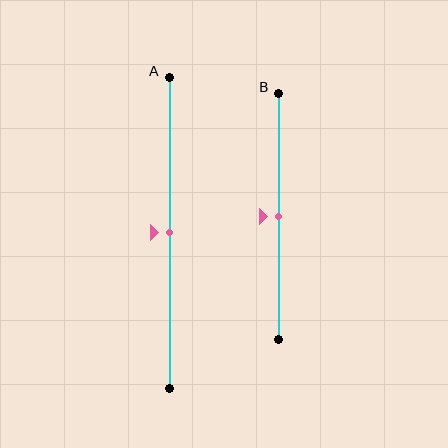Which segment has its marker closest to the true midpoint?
Segment A has its marker closest to the true midpoint.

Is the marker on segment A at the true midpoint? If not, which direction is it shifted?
Yes, the marker on segment A is at the true midpoint.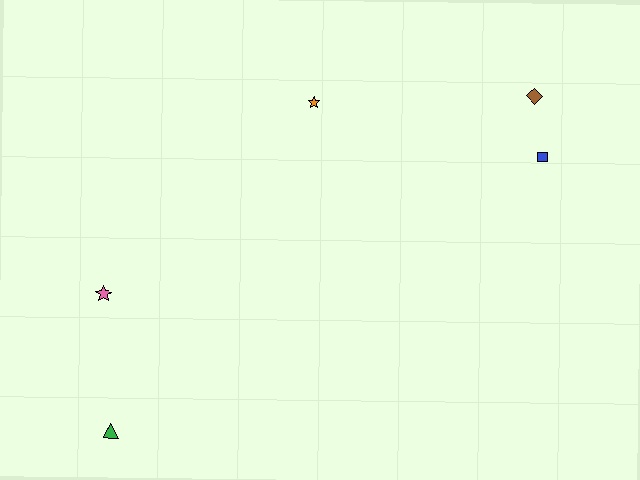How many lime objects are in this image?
There are no lime objects.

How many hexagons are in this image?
There are no hexagons.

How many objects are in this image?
There are 5 objects.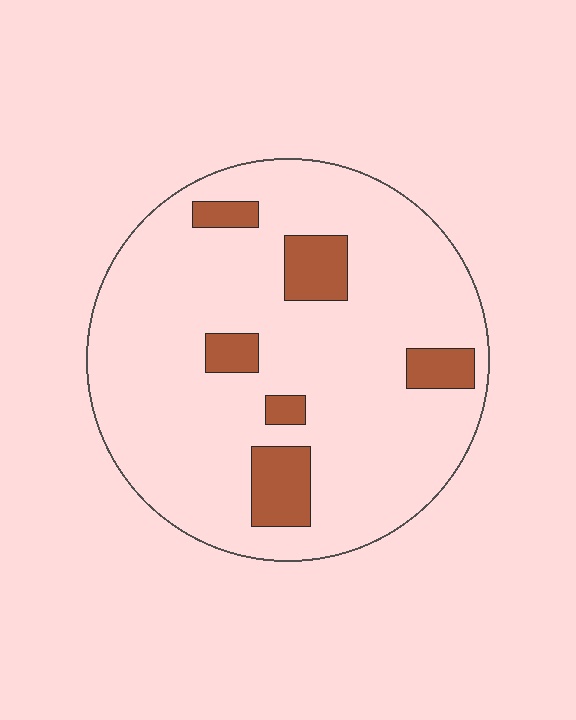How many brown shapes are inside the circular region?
6.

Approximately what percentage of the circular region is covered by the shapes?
Approximately 15%.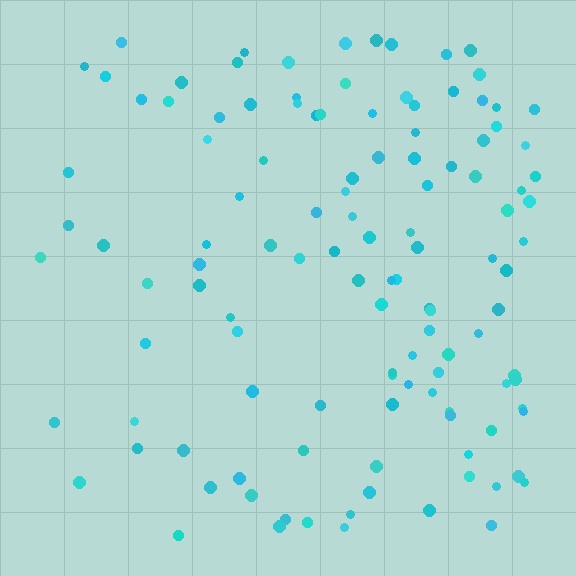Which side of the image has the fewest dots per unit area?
The left.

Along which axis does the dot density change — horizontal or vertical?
Horizontal.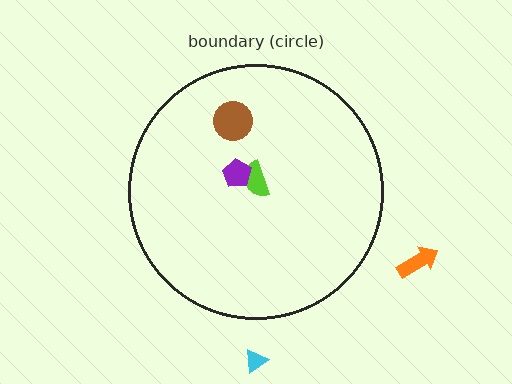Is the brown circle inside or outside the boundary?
Inside.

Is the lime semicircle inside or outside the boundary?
Inside.